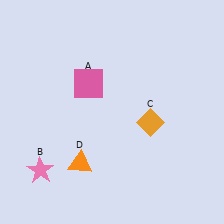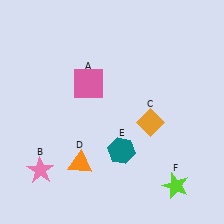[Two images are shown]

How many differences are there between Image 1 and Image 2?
There are 2 differences between the two images.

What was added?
A teal hexagon (E), a lime star (F) were added in Image 2.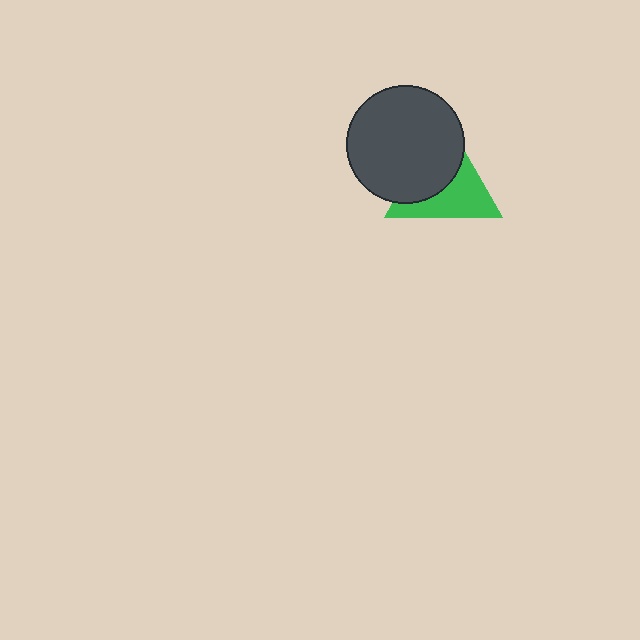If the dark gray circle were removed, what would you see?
You would see the complete green triangle.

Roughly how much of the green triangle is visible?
About half of it is visible (roughly 50%).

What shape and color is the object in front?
The object in front is a dark gray circle.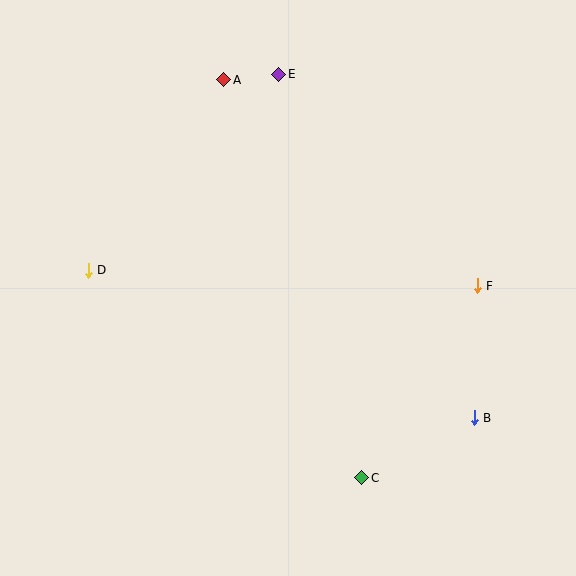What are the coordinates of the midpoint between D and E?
The midpoint between D and E is at (184, 172).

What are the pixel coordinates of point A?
Point A is at (224, 80).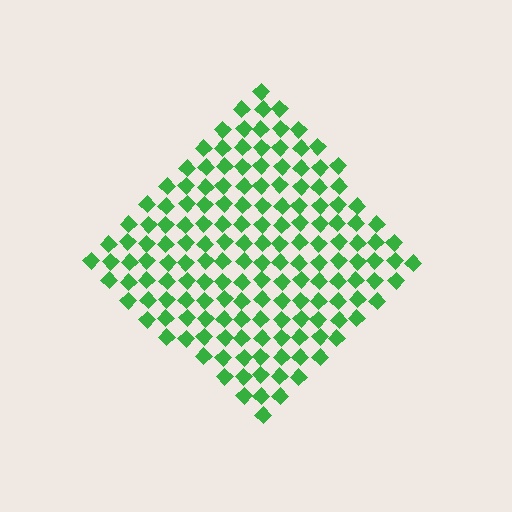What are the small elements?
The small elements are diamonds.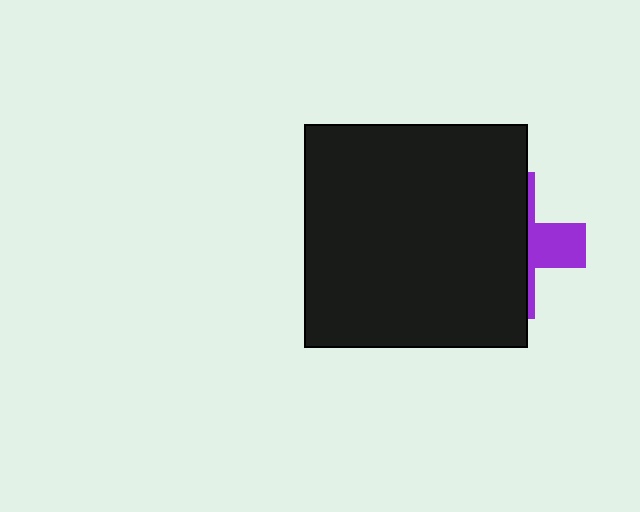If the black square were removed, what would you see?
You would see the complete purple cross.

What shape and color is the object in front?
The object in front is a black square.